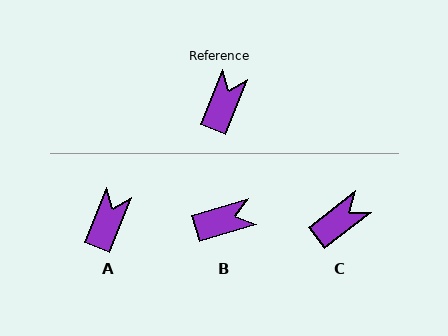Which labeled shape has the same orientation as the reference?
A.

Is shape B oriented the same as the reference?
No, it is off by about 52 degrees.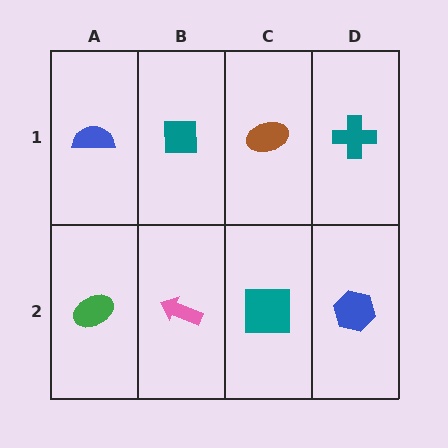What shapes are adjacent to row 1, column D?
A blue hexagon (row 2, column D), a brown ellipse (row 1, column C).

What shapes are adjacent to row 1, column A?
A green ellipse (row 2, column A), a teal square (row 1, column B).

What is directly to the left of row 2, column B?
A green ellipse.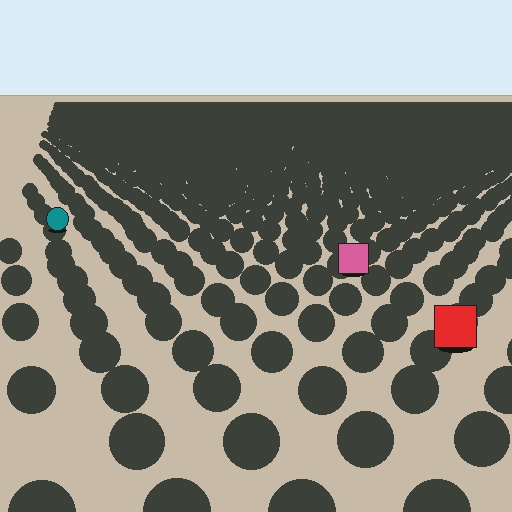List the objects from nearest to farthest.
From nearest to farthest: the red square, the pink square, the teal circle.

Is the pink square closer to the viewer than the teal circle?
Yes. The pink square is closer — you can tell from the texture gradient: the ground texture is coarser near it.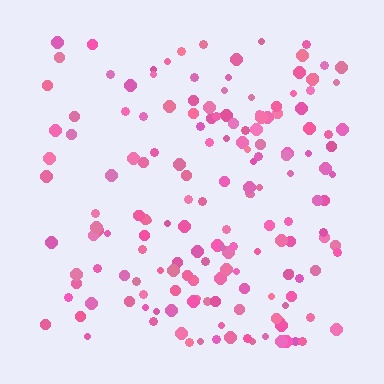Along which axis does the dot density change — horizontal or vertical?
Horizontal.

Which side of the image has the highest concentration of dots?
The right.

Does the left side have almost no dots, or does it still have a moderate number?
Still a moderate number, just noticeably fewer than the right.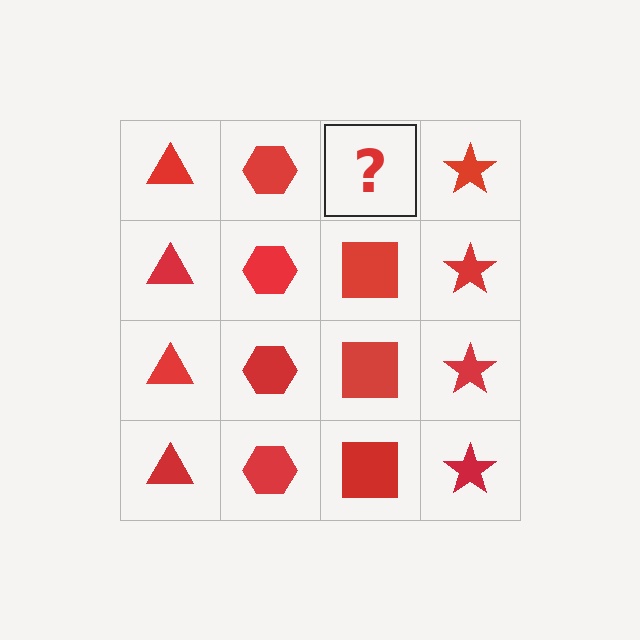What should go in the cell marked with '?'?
The missing cell should contain a red square.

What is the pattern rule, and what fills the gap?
The rule is that each column has a consistent shape. The gap should be filled with a red square.